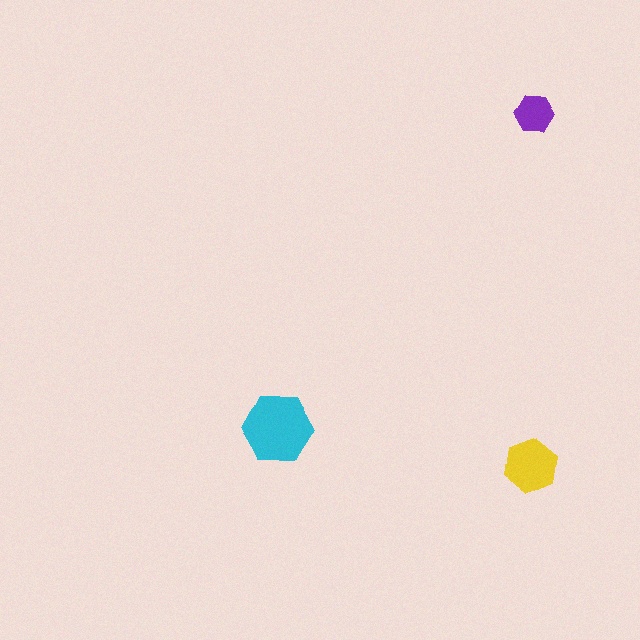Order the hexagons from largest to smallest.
the cyan one, the yellow one, the purple one.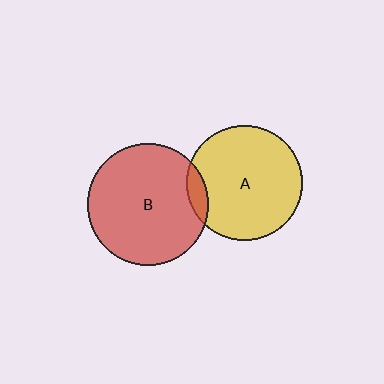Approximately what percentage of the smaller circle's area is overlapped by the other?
Approximately 10%.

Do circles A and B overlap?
Yes.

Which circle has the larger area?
Circle B (red).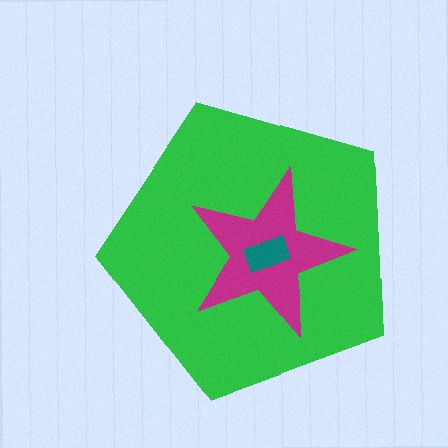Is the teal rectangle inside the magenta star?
Yes.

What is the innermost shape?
The teal rectangle.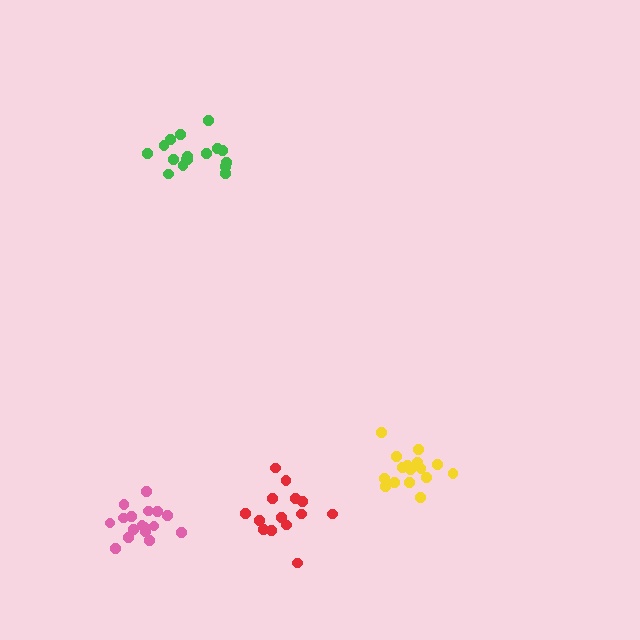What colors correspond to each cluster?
The clusters are colored: yellow, red, pink, green.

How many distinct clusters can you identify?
There are 4 distinct clusters.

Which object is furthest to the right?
The yellow cluster is rightmost.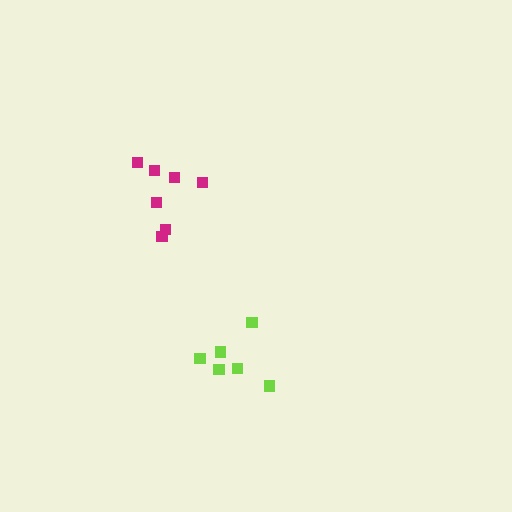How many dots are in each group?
Group 1: 7 dots, Group 2: 6 dots (13 total).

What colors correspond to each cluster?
The clusters are colored: magenta, lime.